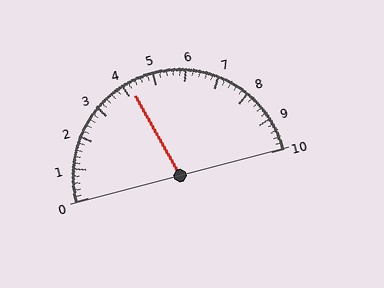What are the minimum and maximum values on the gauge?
The gauge ranges from 0 to 10.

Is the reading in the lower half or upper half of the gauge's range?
The reading is in the lower half of the range (0 to 10).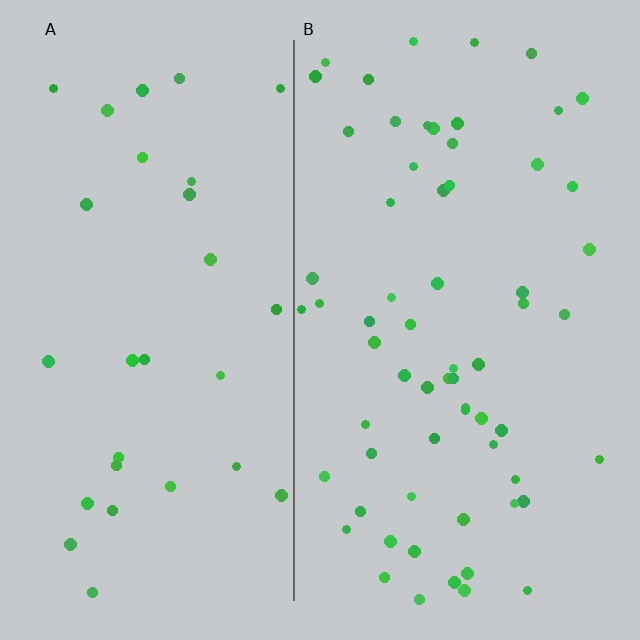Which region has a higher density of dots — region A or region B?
B (the right).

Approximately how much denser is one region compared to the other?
Approximately 2.2× — region B over region A.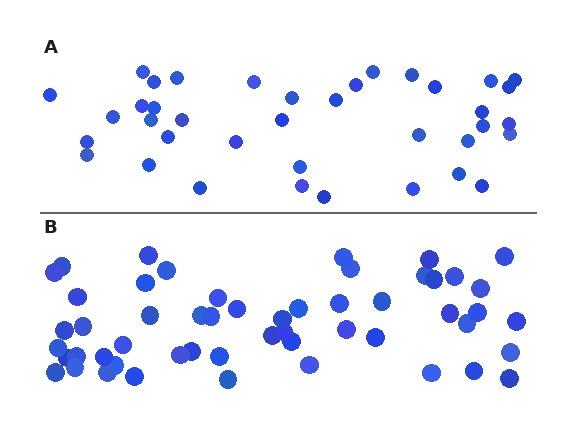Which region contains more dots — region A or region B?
Region B (the bottom region) has more dots.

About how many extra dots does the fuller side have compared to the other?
Region B has approximately 15 more dots than region A.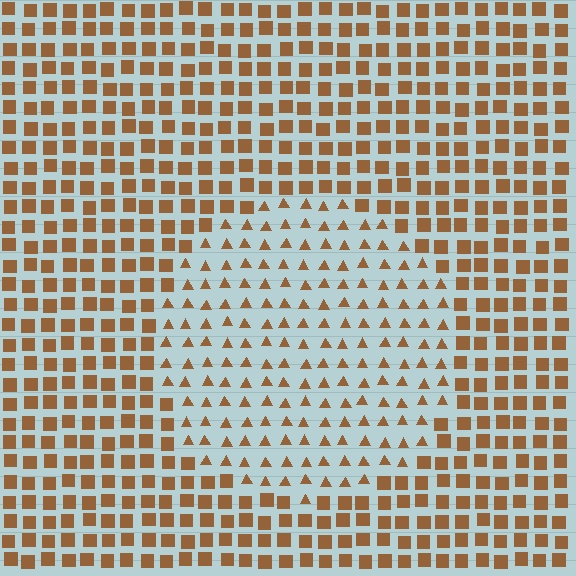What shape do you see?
I see a circle.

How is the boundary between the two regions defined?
The boundary is defined by a change in element shape: triangles inside vs. squares outside. All elements share the same color and spacing.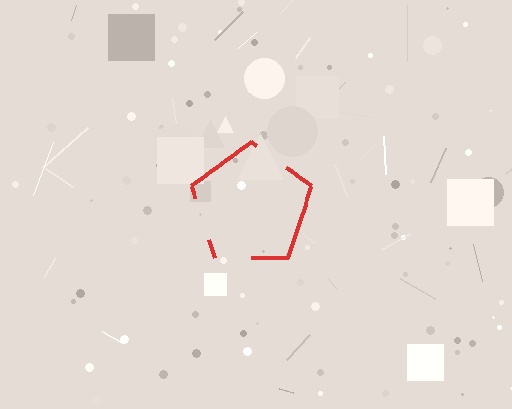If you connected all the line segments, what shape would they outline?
They would outline a pentagon.